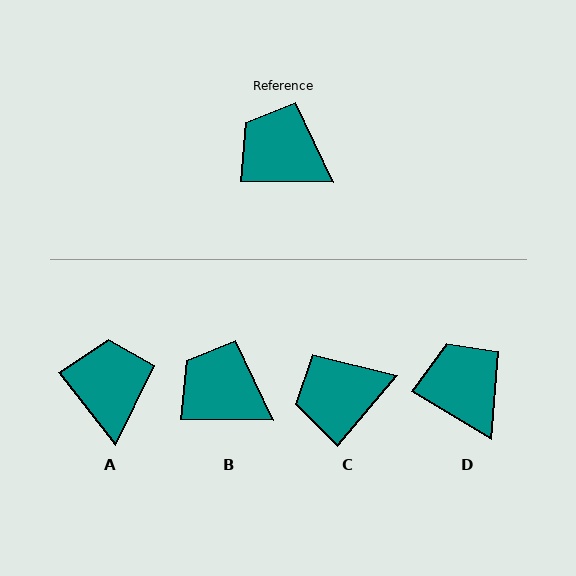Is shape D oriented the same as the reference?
No, it is off by about 30 degrees.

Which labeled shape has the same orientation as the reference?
B.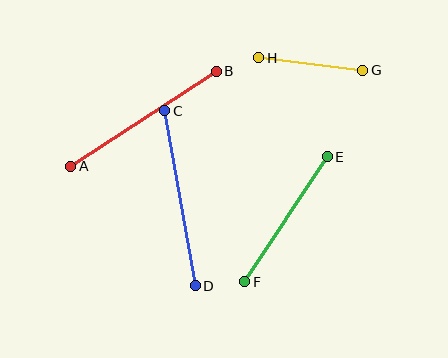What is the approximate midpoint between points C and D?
The midpoint is at approximately (180, 198) pixels.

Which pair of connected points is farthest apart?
Points C and D are farthest apart.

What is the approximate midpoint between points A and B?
The midpoint is at approximately (143, 119) pixels.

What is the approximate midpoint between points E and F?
The midpoint is at approximately (286, 219) pixels.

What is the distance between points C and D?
The distance is approximately 178 pixels.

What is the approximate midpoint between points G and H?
The midpoint is at approximately (311, 64) pixels.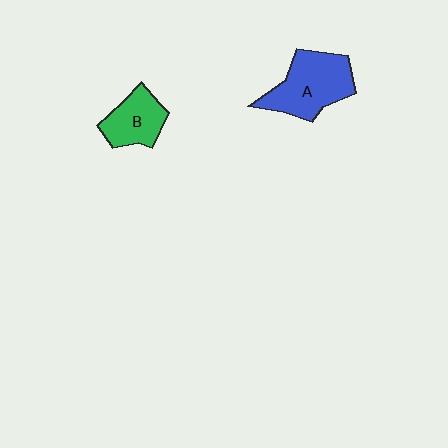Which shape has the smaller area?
Shape B (green).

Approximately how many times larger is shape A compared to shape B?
Approximately 1.6 times.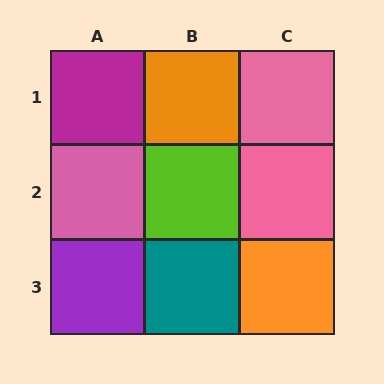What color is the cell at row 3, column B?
Teal.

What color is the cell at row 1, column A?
Magenta.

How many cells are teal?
1 cell is teal.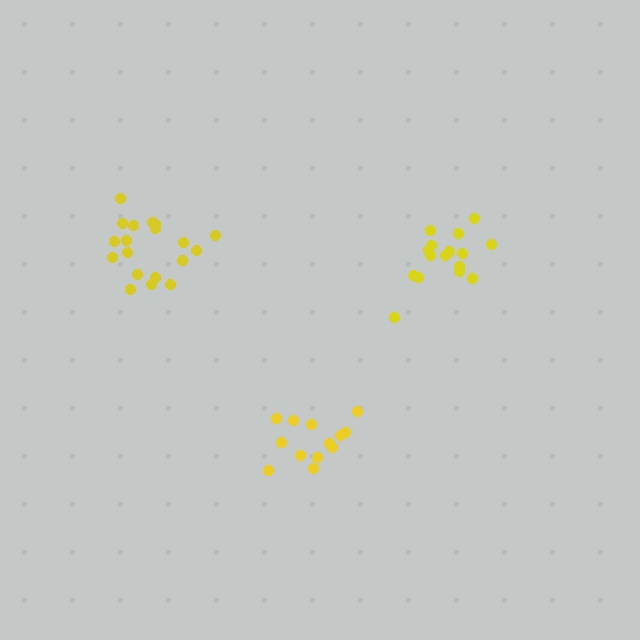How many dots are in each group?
Group 1: 14 dots, Group 2: 16 dots, Group 3: 19 dots (49 total).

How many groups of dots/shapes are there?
There are 3 groups.